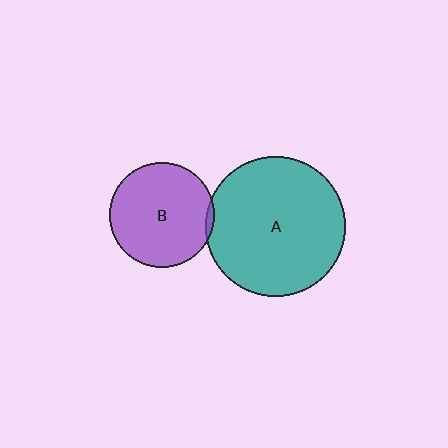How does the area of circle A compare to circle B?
Approximately 1.8 times.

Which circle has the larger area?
Circle A (teal).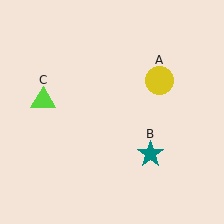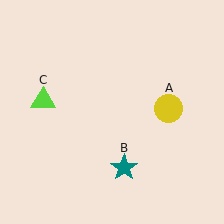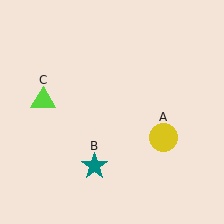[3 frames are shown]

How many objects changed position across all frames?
2 objects changed position: yellow circle (object A), teal star (object B).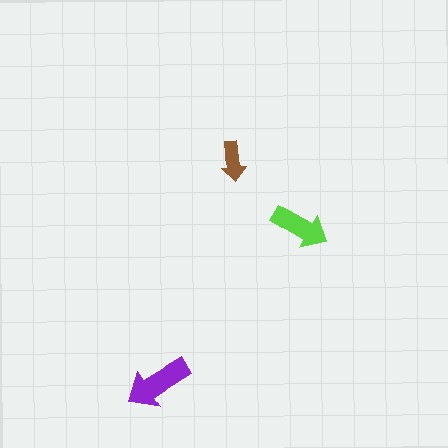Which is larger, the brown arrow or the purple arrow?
The purple one.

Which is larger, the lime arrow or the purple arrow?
The purple one.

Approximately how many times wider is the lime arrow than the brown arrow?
About 1.5 times wider.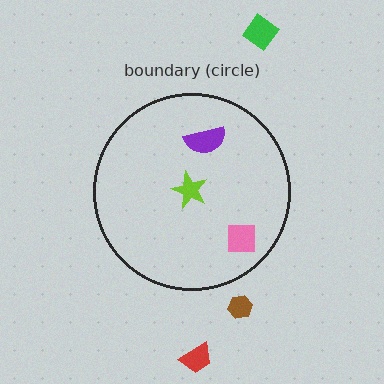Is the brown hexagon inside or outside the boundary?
Outside.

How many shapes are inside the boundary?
3 inside, 3 outside.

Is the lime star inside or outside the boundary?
Inside.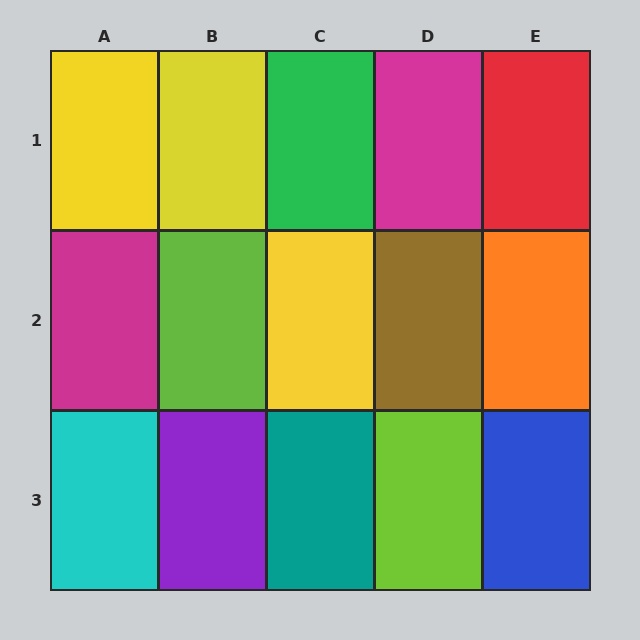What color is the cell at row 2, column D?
Brown.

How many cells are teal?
1 cell is teal.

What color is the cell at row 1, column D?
Magenta.